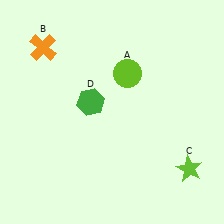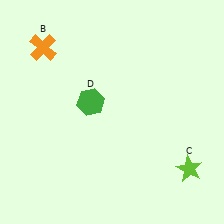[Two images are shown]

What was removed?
The lime circle (A) was removed in Image 2.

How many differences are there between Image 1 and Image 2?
There is 1 difference between the two images.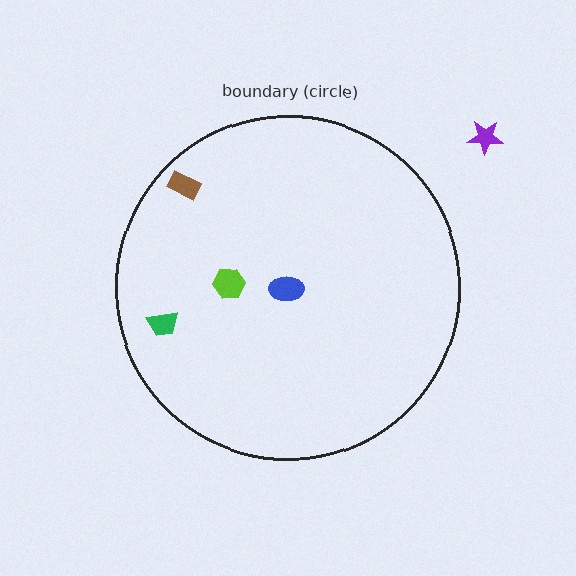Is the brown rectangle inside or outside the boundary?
Inside.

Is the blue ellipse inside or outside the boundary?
Inside.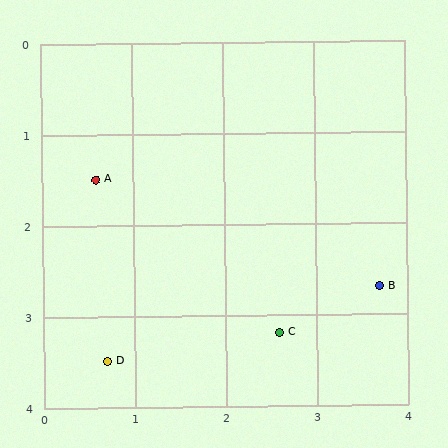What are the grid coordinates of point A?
Point A is at approximately (0.6, 1.5).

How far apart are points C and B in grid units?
Points C and B are about 1.2 grid units apart.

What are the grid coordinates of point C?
Point C is at approximately (2.6, 3.2).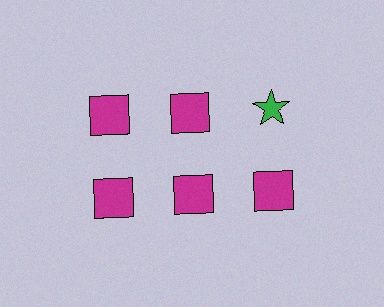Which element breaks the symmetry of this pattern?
The green star in the top row, center column breaks the symmetry. All other shapes are magenta squares.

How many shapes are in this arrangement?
There are 6 shapes arranged in a grid pattern.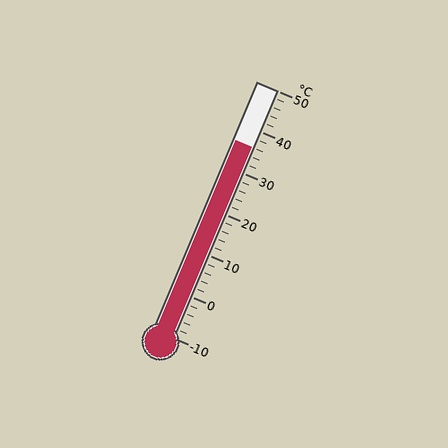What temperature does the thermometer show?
The thermometer shows approximately 36°C.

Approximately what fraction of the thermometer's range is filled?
The thermometer is filled to approximately 75% of its range.